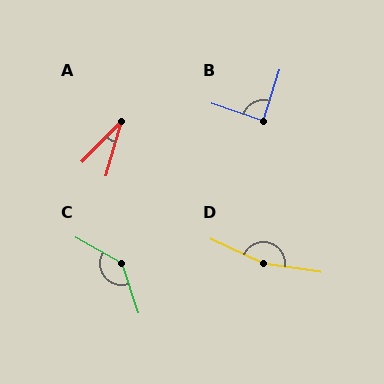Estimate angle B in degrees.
Approximately 89 degrees.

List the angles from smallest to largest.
A (28°), B (89°), C (137°), D (164°).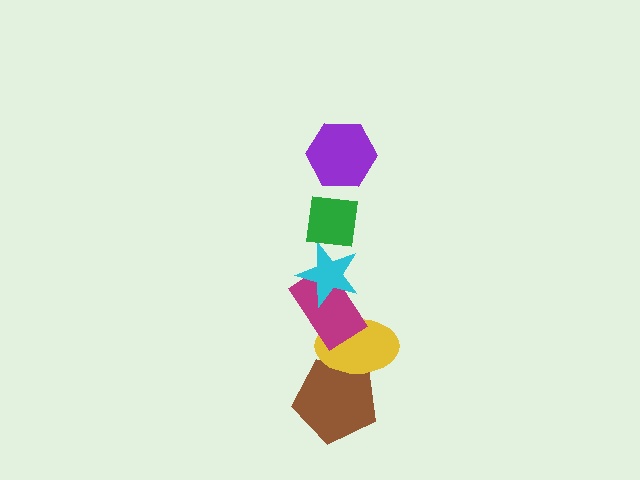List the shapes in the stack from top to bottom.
From top to bottom: the purple hexagon, the green square, the cyan star, the magenta rectangle, the yellow ellipse, the brown pentagon.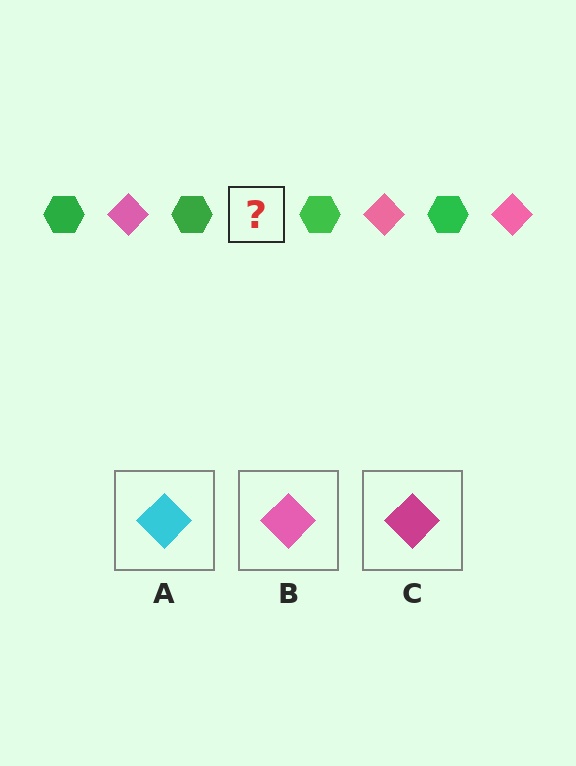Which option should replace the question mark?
Option B.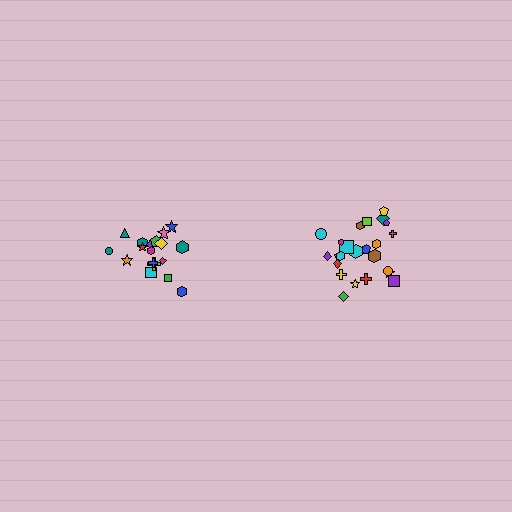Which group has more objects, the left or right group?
The right group.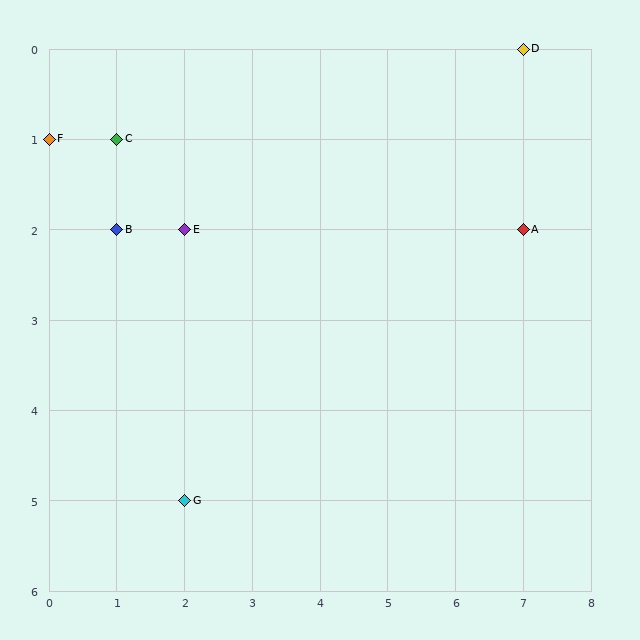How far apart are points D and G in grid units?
Points D and G are 5 columns and 5 rows apart (about 7.1 grid units diagonally).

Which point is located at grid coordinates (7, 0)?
Point D is at (7, 0).